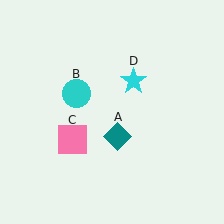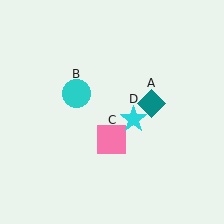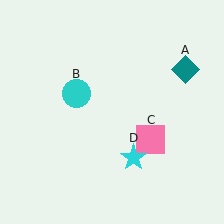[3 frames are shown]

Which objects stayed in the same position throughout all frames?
Cyan circle (object B) remained stationary.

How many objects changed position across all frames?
3 objects changed position: teal diamond (object A), pink square (object C), cyan star (object D).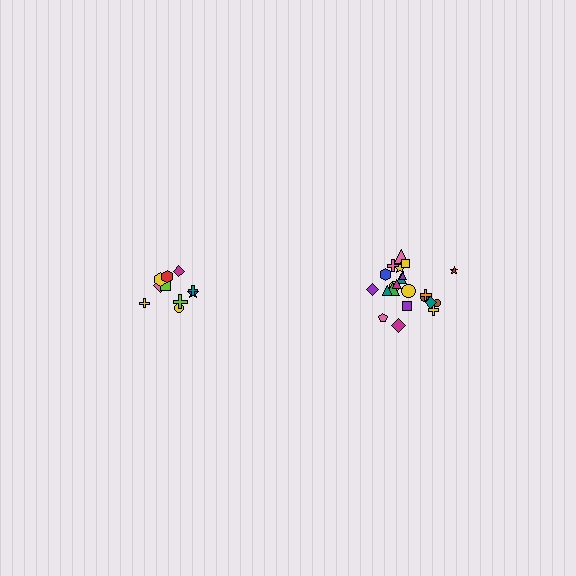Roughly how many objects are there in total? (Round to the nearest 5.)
Roughly 30 objects in total.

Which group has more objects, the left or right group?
The right group.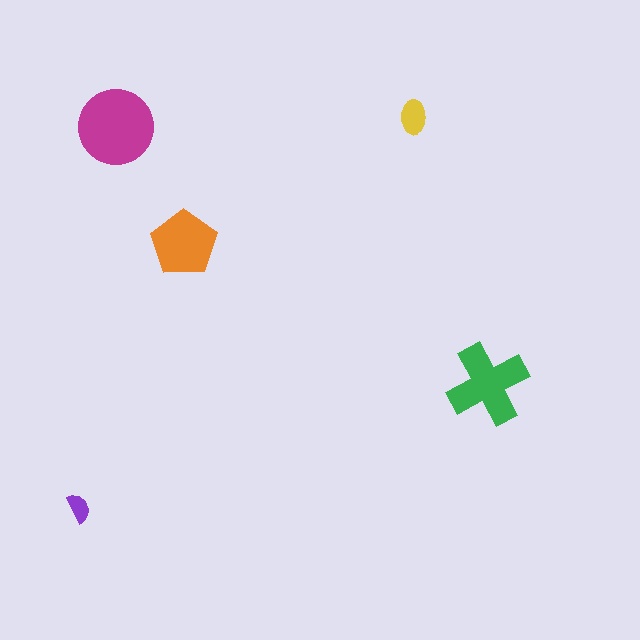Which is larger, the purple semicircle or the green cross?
The green cross.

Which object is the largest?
The magenta circle.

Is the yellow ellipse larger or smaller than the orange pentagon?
Smaller.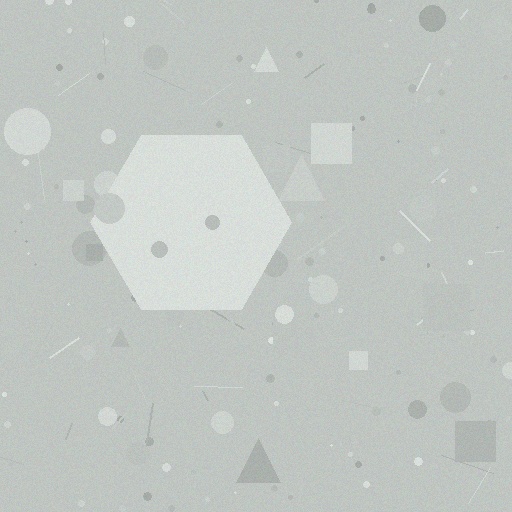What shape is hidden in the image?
A hexagon is hidden in the image.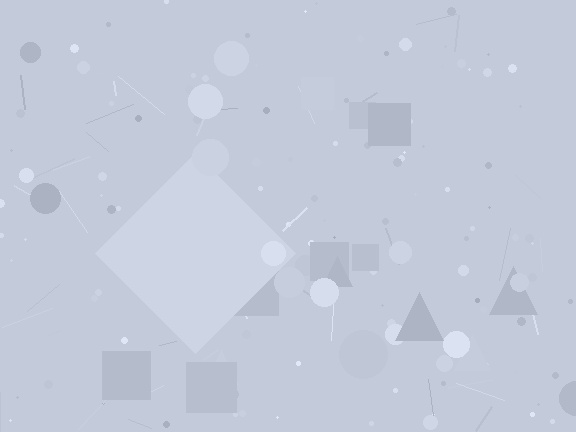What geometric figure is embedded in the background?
A diamond is embedded in the background.